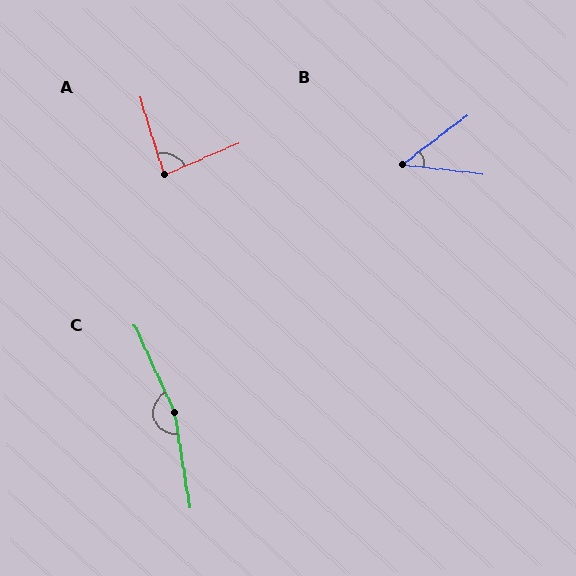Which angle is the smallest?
B, at approximately 43 degrees.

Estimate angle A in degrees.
Approximately 84 degrees.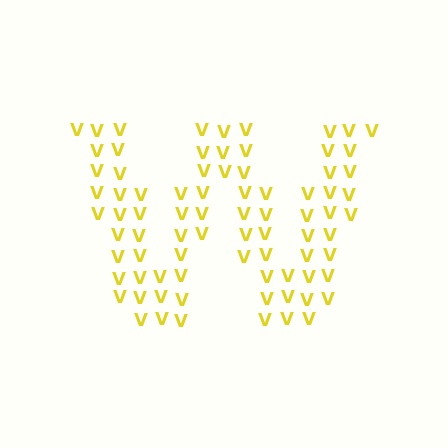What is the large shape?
The large shape is the letter W.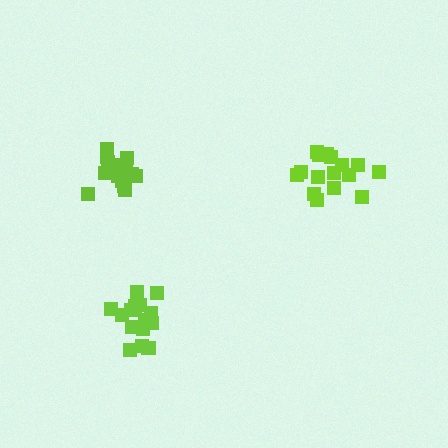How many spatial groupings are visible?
There are 3 spatial groupings.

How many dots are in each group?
Group 1: 15 dots, Group 2: 15 dots, Group 3: 16 dots (46 total).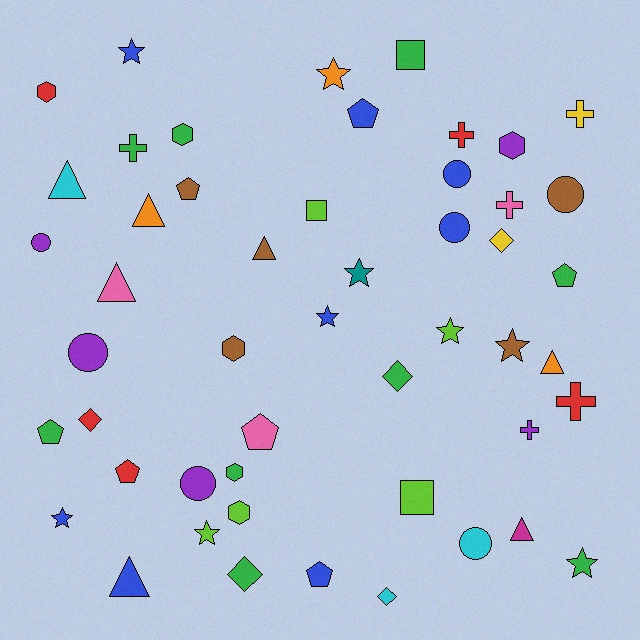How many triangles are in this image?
There are 7 triangles.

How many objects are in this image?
There are 50 objects.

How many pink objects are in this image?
There are 3 pink objects.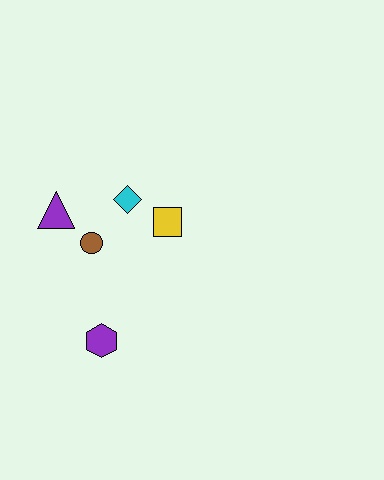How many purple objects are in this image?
There are 2 purple objects.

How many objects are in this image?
There are 5 objects.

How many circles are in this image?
There is 1 circle.